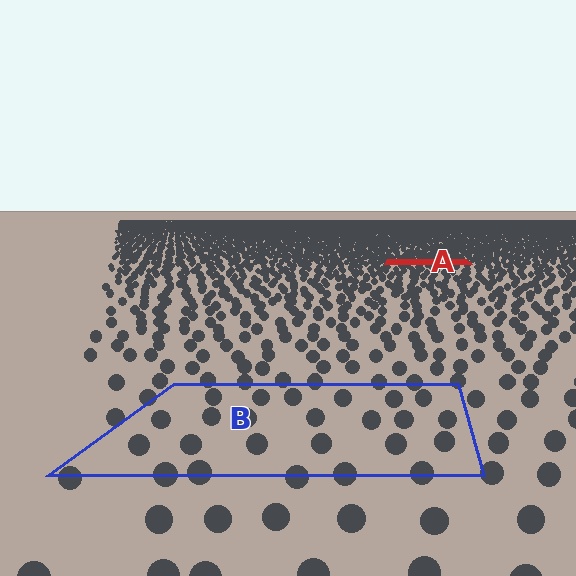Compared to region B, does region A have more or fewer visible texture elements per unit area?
Region A has more texture elements per unit area — they are packed more densely because it is farther away.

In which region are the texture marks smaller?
The texture marks are smaller in region A, because it is farther away.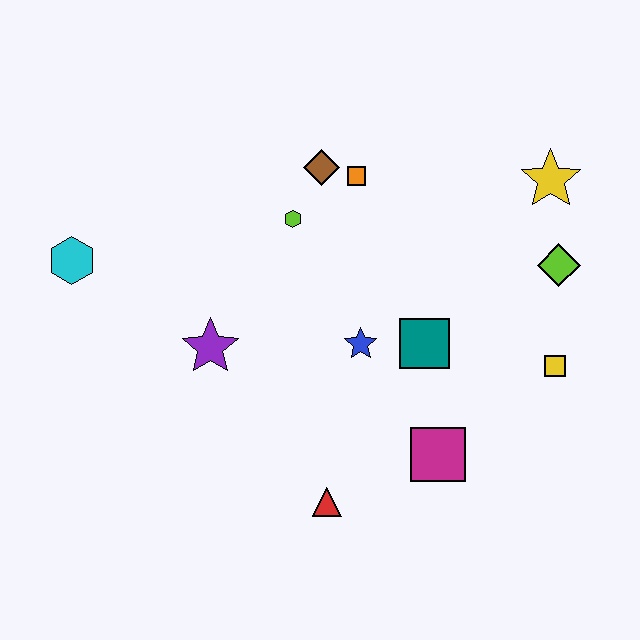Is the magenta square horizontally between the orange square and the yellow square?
Yes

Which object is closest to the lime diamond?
The yellow star is closest to the lime diamond.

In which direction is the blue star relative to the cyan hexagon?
The blue star is to the right of the cyan hexagon.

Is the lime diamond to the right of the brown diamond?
Yes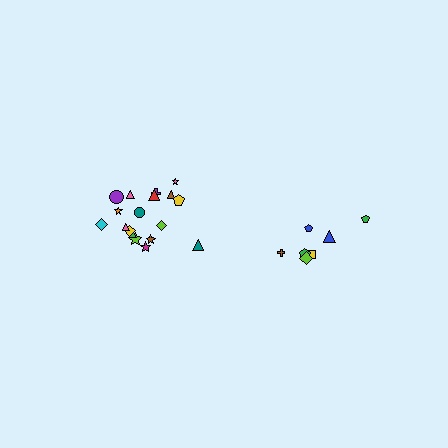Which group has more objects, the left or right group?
The left group.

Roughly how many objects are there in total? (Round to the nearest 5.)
Roughly 25 objects in total.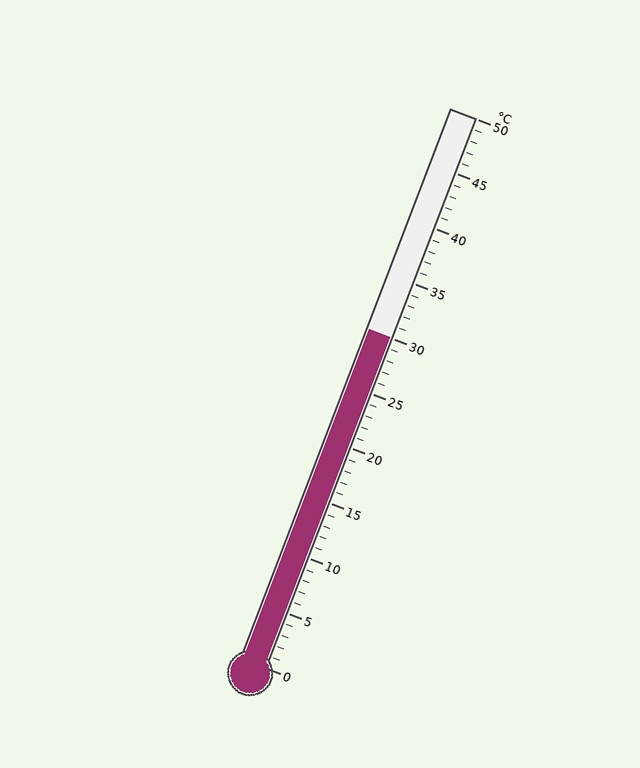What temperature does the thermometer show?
The thermometer shows approximately 30°C.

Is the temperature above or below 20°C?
The temperature is above 20°C.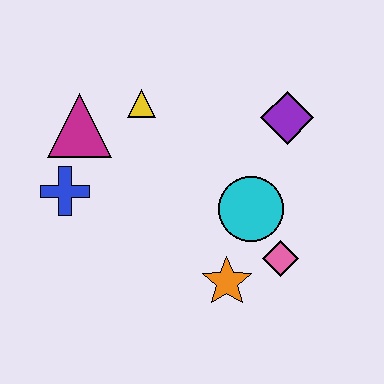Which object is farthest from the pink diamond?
The magenta triangle is farthest from the pink diamond.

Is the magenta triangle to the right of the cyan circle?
No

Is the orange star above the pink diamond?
No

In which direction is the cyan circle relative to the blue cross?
The cyan circle is to the right of the blue cross.